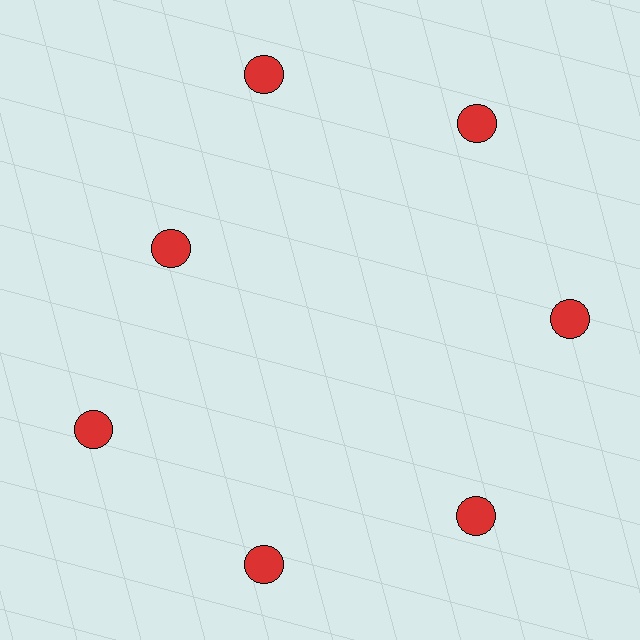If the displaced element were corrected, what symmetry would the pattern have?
It would have 7-fold rotational symmetry — the pattern would map onto itself every 51 degrees.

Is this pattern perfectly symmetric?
No. The 7 red circles are arranged in a ring, but one element near the 10 o'clock position is pulled inward toward the center, breaking the 7-fold rotational symmetry.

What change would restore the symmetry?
The symmetry would be restored by moving it outward, back onto the ring so that all 7 circles sit at equal angles and equal distance from the center.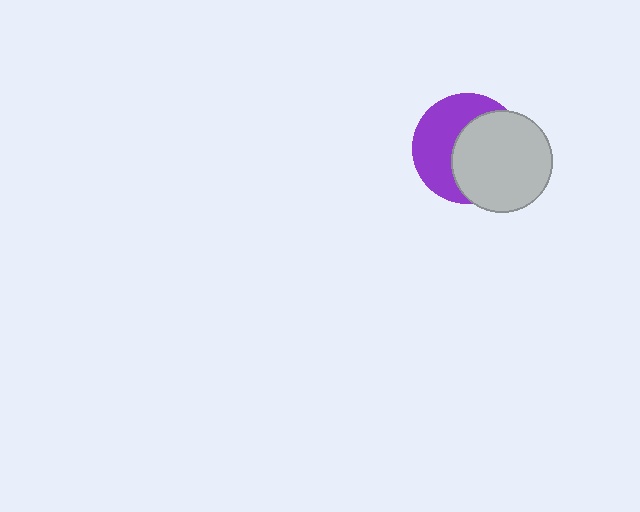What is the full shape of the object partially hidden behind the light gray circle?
The partially hidden object is a purple circle.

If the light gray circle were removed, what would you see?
You would see the complete purple circle.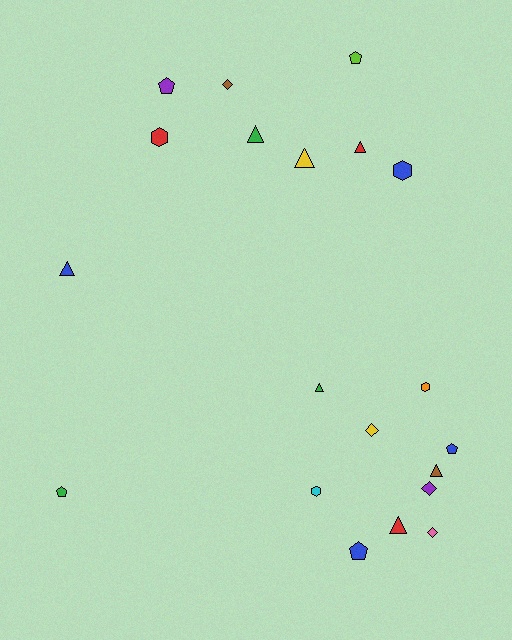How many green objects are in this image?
There are 3 green objects.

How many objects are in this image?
There are 20 objects.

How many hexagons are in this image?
There are 4 hexagons.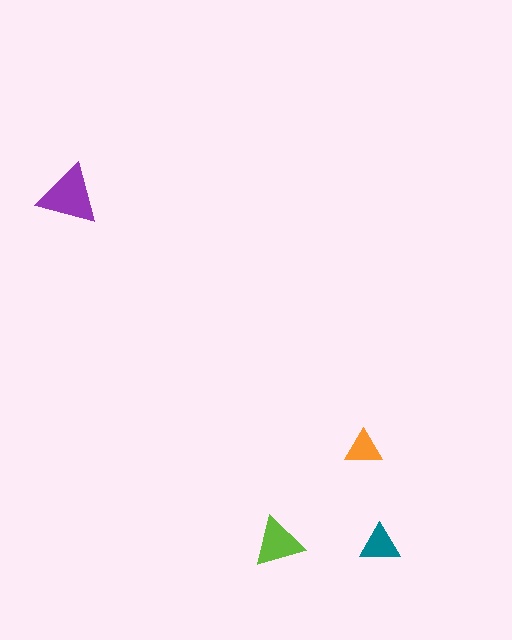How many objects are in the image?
There are 4 objects in the image.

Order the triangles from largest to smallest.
the purple one, the lime one, the teal one, the orange one.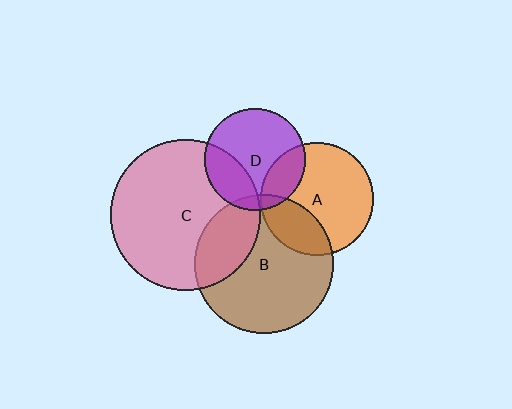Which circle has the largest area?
Circle C (pink).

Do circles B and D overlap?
Yes.